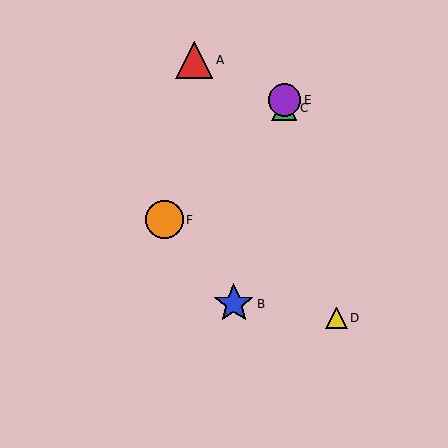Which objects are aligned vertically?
Objects C, E are aligned vertically.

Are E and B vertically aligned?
No, E is at x≈284 and B is at x≈234.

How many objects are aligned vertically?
2 objects (C, E) are aligned vertically.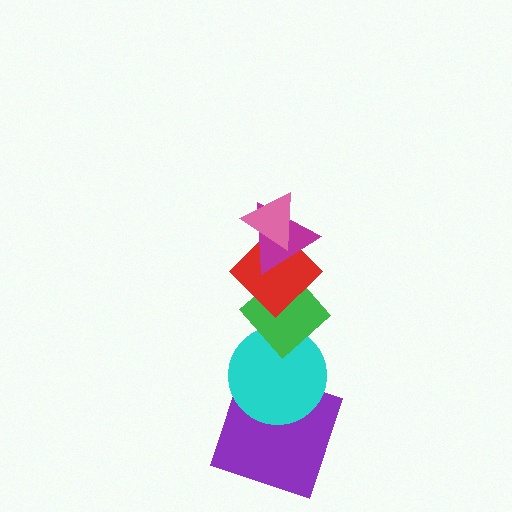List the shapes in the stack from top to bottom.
From top to bottom: the pink triangle, the magenta triangle, the red diamond, the green diamond, the cyan circle, the purple square.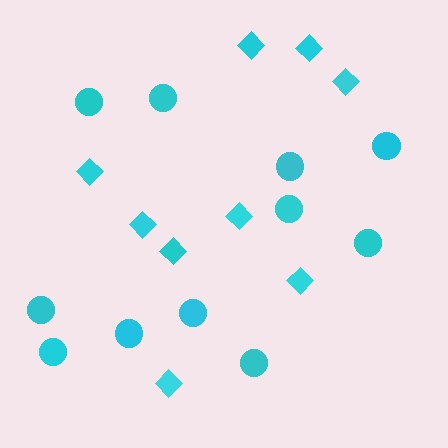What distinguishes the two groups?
There are 2 groups: one group of circles (11) and one group of diamonds (9).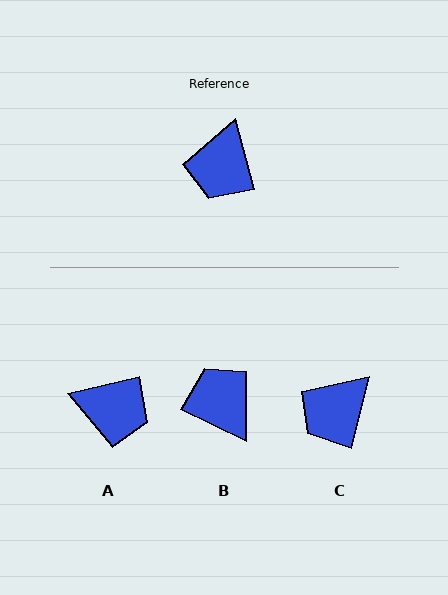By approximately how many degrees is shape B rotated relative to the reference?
Approximately 131 degrees clockwise.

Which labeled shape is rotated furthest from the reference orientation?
B, about 131 degrees away.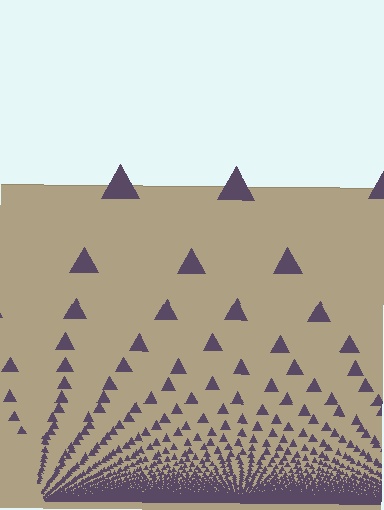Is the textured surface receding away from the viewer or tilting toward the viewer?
The surface appears to tilt toward the viewer. Texture elements get larger and sparser toward the top.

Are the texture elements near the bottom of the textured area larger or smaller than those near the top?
Smaller. The gradient is inverted — elements near the bottom are smaller and denser.